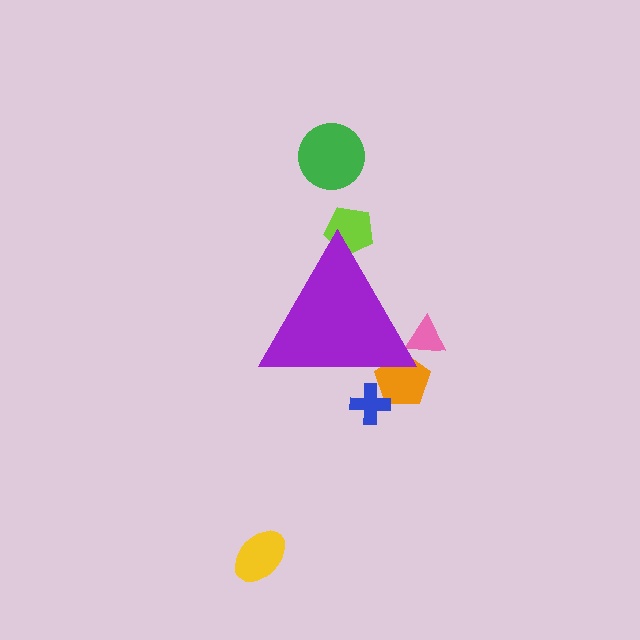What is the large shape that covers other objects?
A purple triangle.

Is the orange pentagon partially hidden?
Yes, the orange pentagon is partially hidden behind the purple triangle.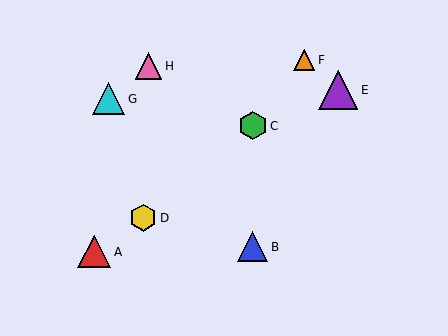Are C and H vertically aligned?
No, C is at x≈253 and H is at x≈149.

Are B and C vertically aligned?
Yes, both are at x≈253.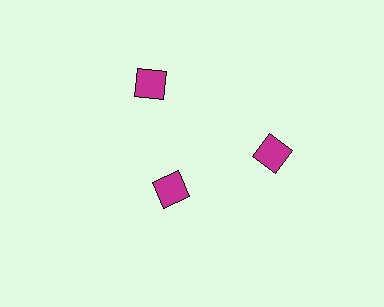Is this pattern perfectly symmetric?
No. The 3 magenta diamonds are arranged in a ring, but one element near the 7 o'clock position is pulled inward toward the center, breaking the 3-fold rotational symmetry.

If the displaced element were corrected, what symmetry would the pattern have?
It would have 3-fold rotational symmetry — the pattern would map onto itself every 120 degrees.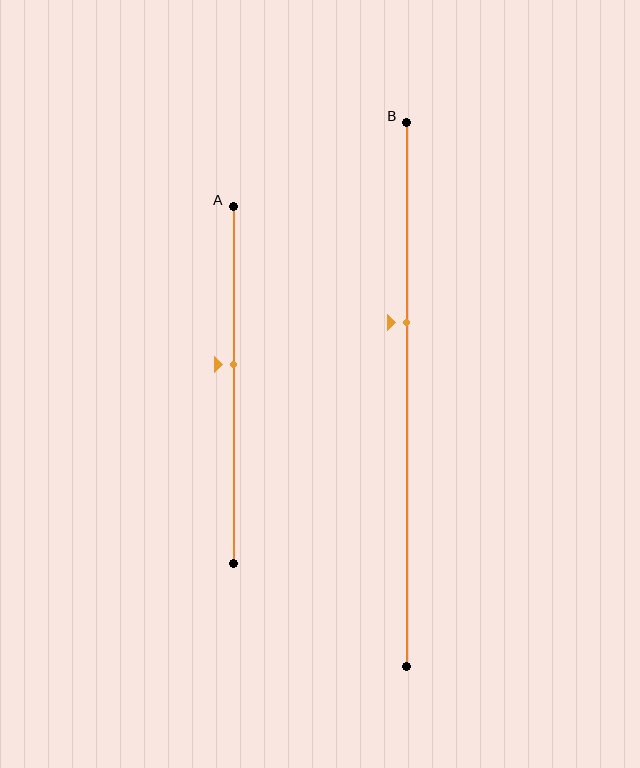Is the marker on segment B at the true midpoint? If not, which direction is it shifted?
No, the marker on segment B is shifted upward by about 13% of the segment length.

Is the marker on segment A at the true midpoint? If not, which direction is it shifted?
No, the marker on segment A is shifted upward by about 6% of the segment length.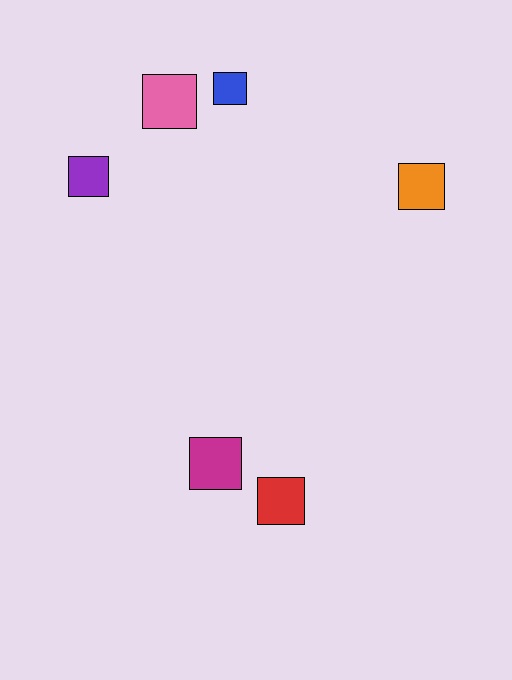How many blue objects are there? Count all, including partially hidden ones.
There is 1 blue object.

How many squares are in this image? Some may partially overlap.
There are 6 squares.